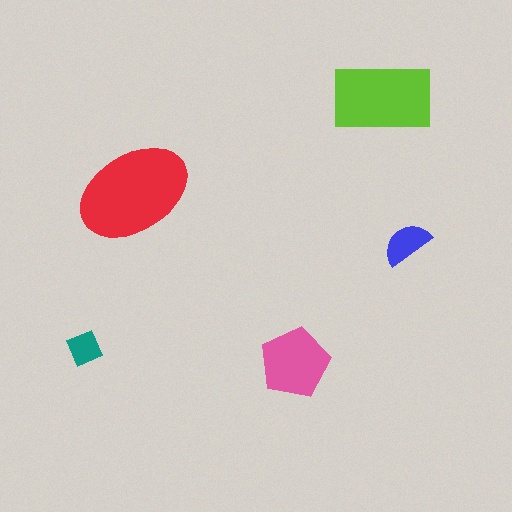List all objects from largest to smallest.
The red ellipse, the lime rectangle, the pink pentagon, the blue semicircle, the teal square.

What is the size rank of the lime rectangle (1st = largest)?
2nd.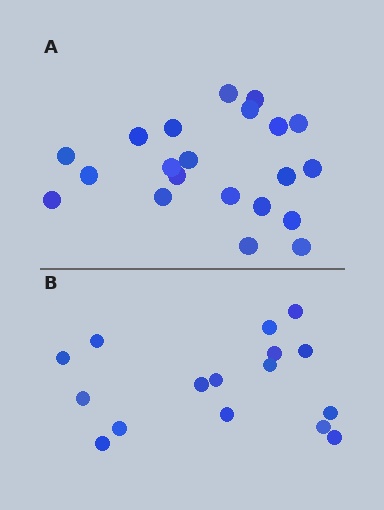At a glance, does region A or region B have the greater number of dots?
Region A (the top region) has more dots.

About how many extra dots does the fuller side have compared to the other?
Region A has about 5 more dots than region B.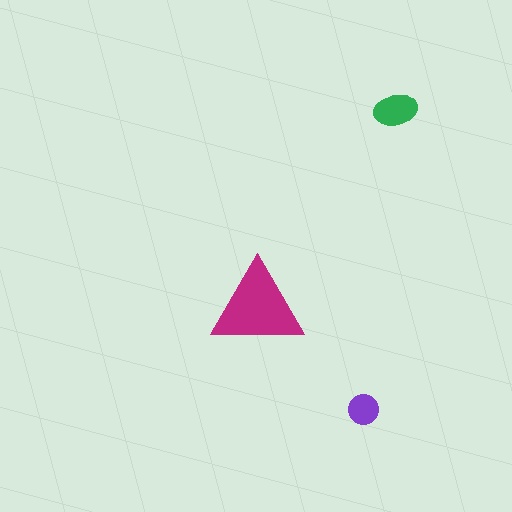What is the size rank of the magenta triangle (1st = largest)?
1st.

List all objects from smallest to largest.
The purple circle, the green ellipse, the magenta triangle.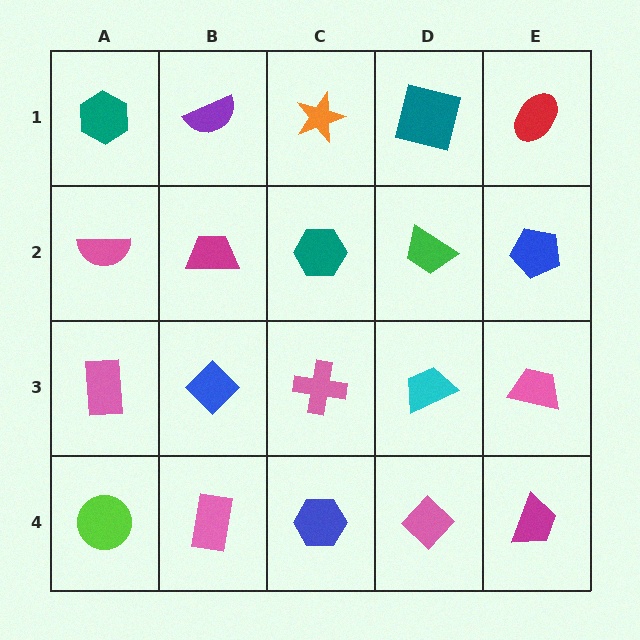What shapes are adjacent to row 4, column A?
A pink rectangle (row 3, column A), a pink rectangle (row 4, column B).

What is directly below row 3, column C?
A blue hexagon.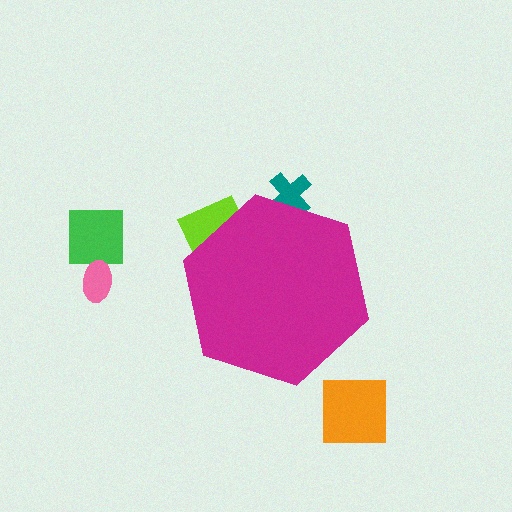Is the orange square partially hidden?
No, the orange square is fully visible.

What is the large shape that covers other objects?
A magenta hexagon.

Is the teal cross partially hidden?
Yes, the teal cross is partially hidden behind the magenta hexagon.